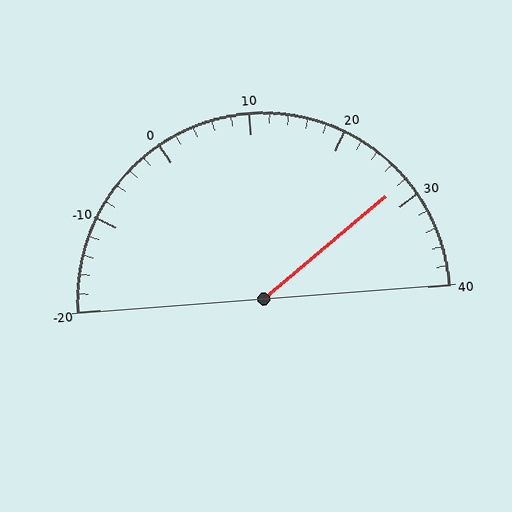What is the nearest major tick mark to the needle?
The nearest major tick mark is 30.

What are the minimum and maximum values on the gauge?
The gauge ranges from -20 to 40.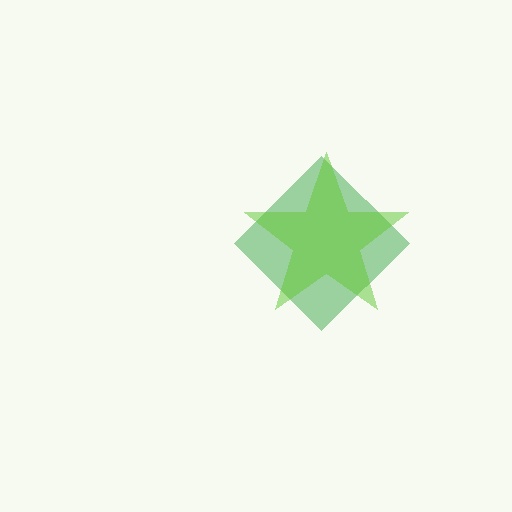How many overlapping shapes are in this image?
There are 2 overlapping shapes in the image.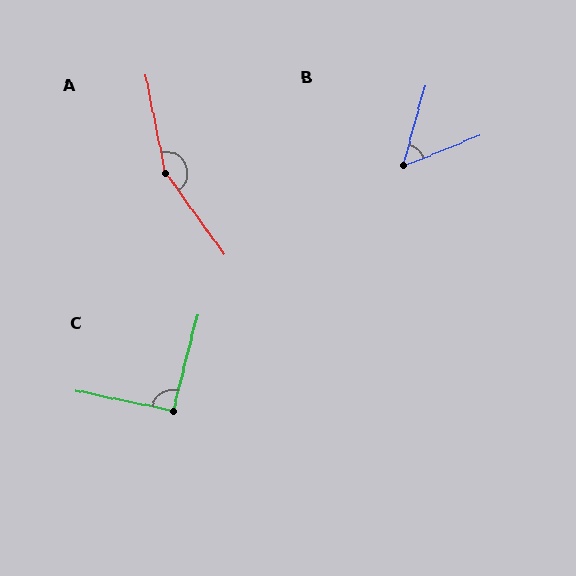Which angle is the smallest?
B, at approximately 53 degrees.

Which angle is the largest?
A, at approximately 155 degrees.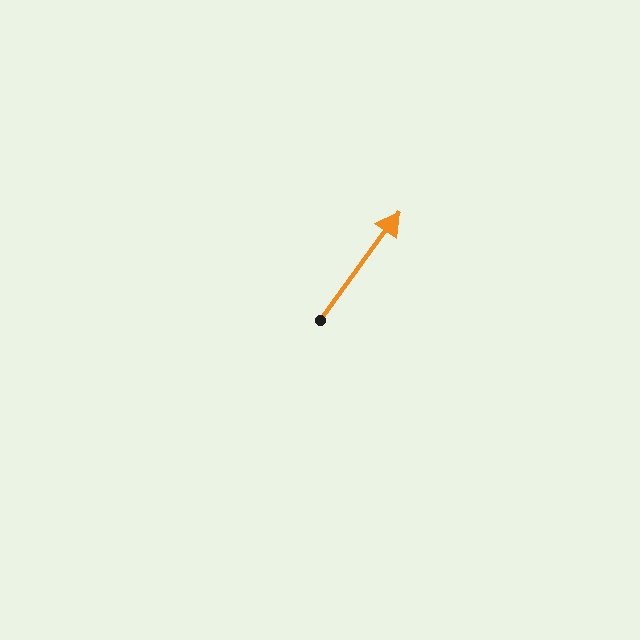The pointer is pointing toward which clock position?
Roughly 1 o'clock.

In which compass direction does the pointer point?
Northeast.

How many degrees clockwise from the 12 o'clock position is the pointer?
Approximately 36 degrees.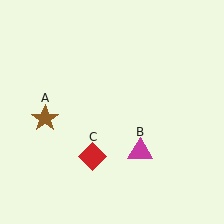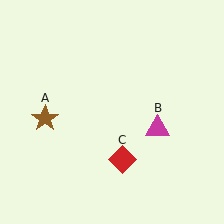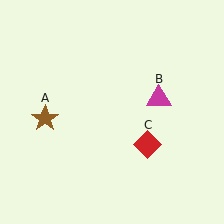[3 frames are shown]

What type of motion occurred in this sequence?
The magenta triangle (object B), red diamond (object C) rotated counterclockwise around the center of the scene.